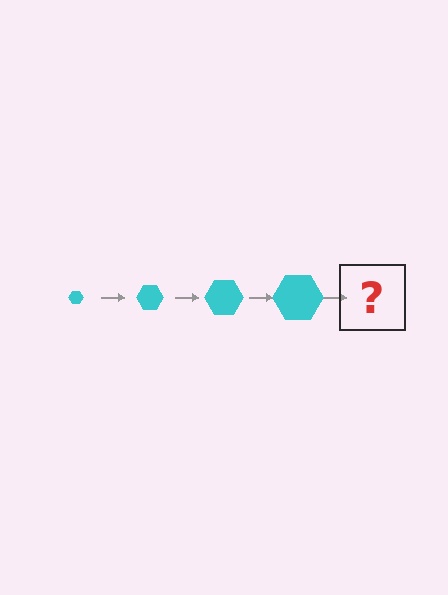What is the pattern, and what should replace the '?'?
The pattern is that the hexagon gets progressively larger each step. The '?' should be a cyan hexagon, larger than the previous one.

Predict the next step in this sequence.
The next step is a cyan hexagon, larger than the previous one.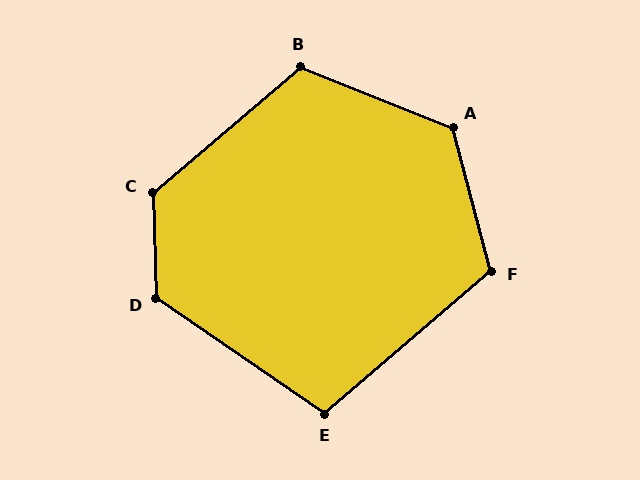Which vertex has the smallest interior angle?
E, at approximately 105 degrees.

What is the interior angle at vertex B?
Approximately 118 degrees (obtuse).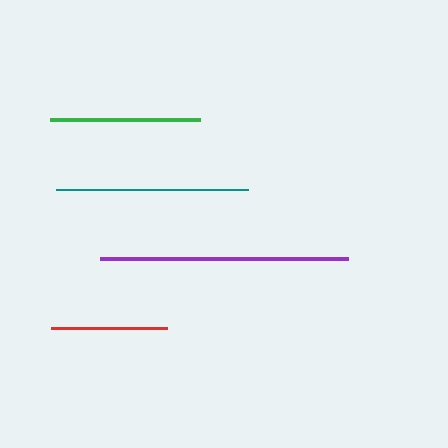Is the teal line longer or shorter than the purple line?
The purple line is longer than the teal line.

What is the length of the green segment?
The green segment is approximately 150 pixels long.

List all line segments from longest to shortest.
From longest to shortest: purple, teal, green, red.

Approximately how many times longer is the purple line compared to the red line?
The purple line is approximately 2.1 times the length of the red line.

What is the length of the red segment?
The red segment is approximately 117 pixels long.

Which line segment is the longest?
The purple line is the longest at approximately 248 pixels.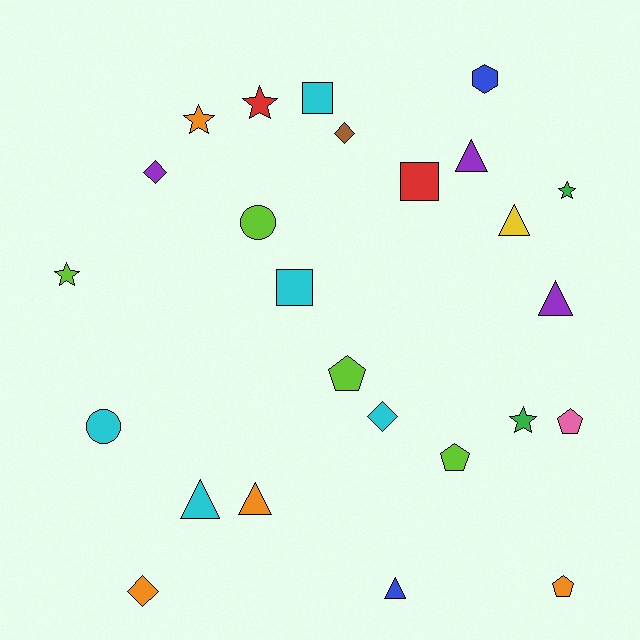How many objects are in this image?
There are 25 objects.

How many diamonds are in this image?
There are 4 diamonds.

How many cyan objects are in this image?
There are 5 cyan objects.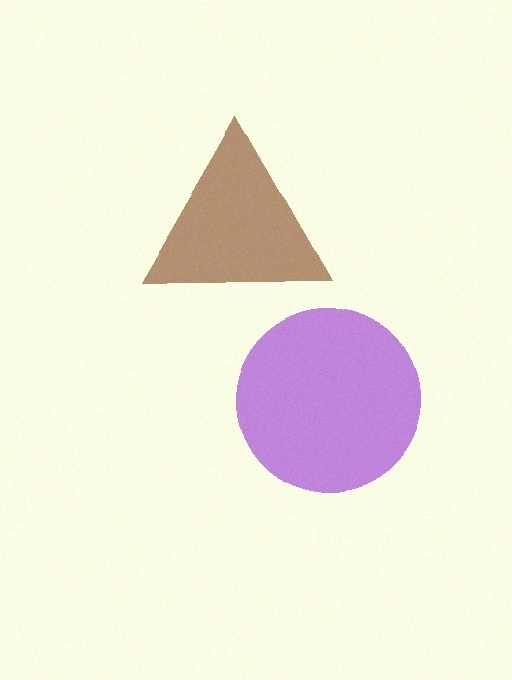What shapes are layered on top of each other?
The layered shapes are: a purple circle, a brown triangle.